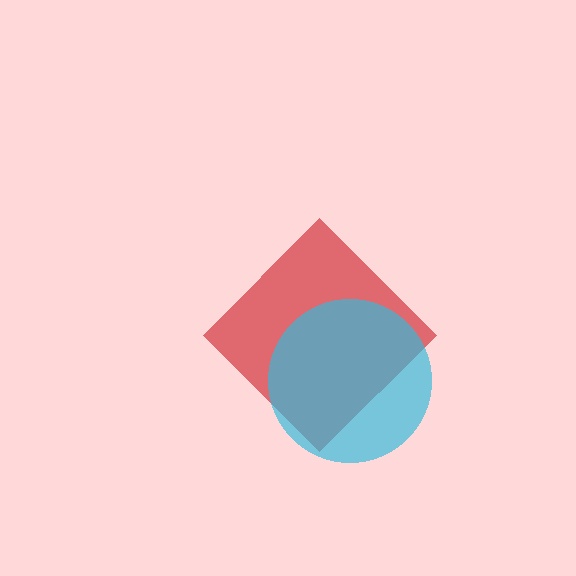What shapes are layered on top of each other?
The layered shapes are: a red diamond, a cyan circle.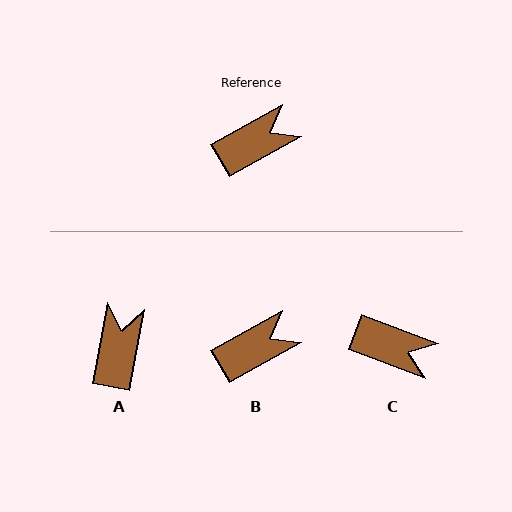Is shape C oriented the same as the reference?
No, it is off by about 50 degrees.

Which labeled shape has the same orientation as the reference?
B.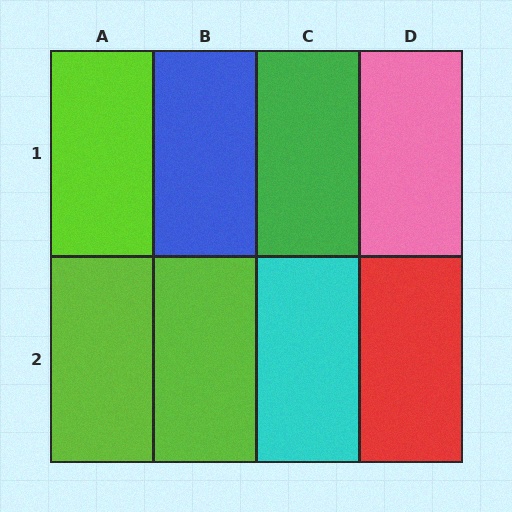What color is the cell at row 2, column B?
Lime.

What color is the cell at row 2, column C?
Cyan.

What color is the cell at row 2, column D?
Red.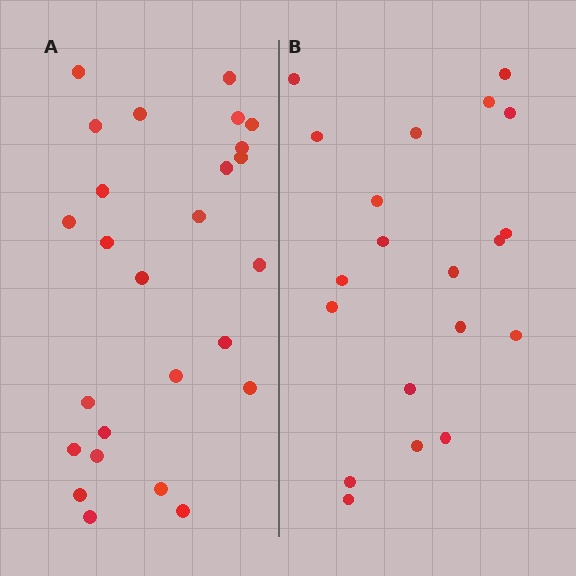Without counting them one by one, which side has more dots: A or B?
Region A (the left region) has more dots.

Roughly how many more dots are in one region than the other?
Region A has about 6 more dots than region B.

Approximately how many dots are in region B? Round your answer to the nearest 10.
About 20 dots.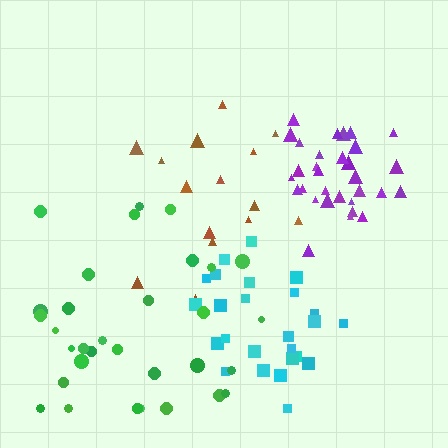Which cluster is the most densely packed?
Purple.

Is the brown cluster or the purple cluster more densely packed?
Purple.